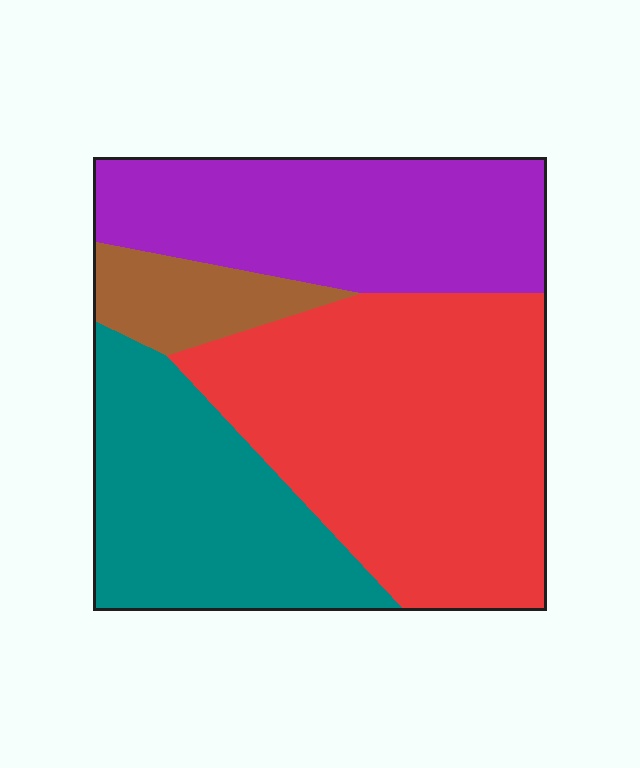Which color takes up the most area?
Red, at roughly 40%.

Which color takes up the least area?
Brown, at roughly 10%.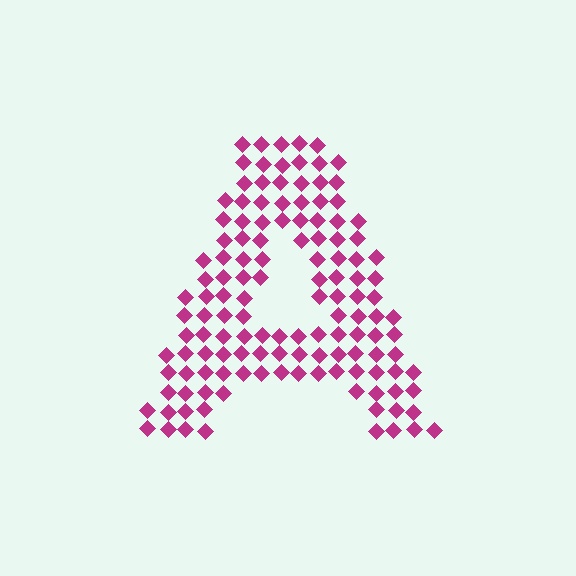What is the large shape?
The large shape is the letter A.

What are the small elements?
The small elements are diamonds.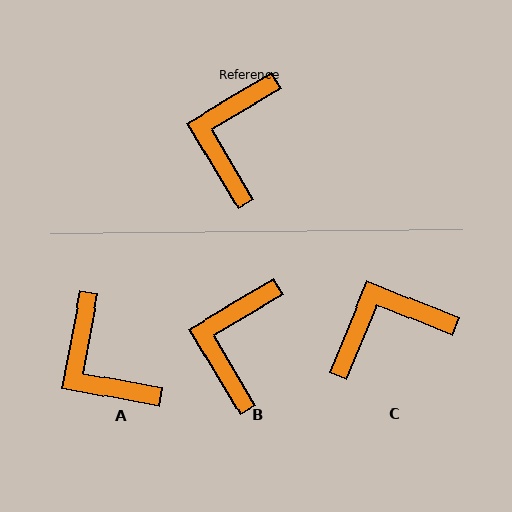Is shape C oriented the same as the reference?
No, it is off by about 53 degrees.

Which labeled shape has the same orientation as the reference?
B.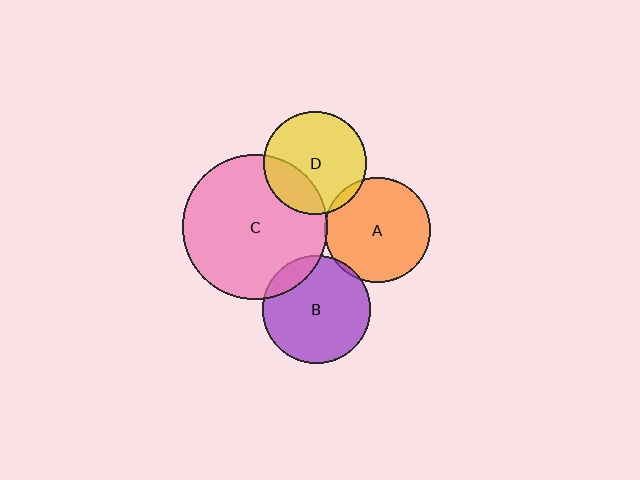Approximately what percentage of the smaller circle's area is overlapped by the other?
Approximately 5%.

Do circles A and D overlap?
Yes.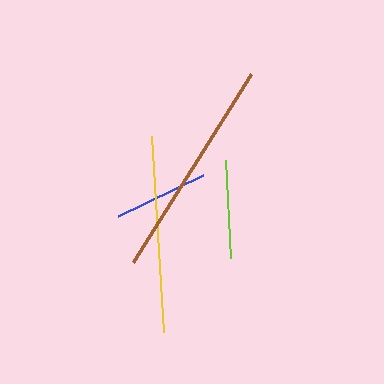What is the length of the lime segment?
The lime segment is approximately 98 pixels long.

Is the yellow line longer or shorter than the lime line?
The yellow line is longer than the lime line.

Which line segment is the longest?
The brown line is the longest at approximately 222 pixels.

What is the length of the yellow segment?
The yellow segment is approximately 197 pixels long.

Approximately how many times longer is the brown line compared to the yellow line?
The brown line is approximately 1.1 times the length of the yellow line.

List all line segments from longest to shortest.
From longest to shortest: brown, yellow, lime, blue.